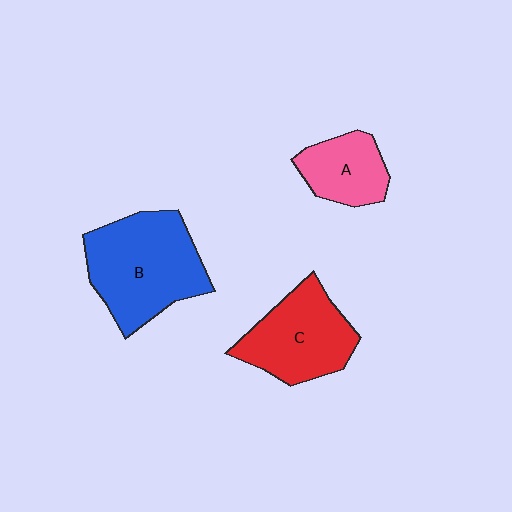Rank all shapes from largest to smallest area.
From largest to smallest: B (blue), C (red), A (pink).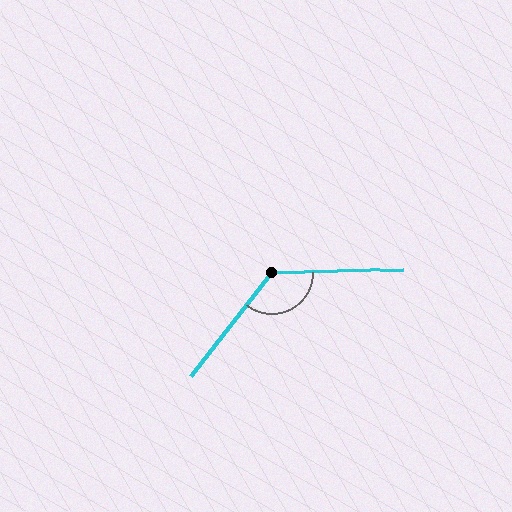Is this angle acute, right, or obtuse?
It is obtuse.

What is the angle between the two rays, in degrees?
Approximately 130 degrees.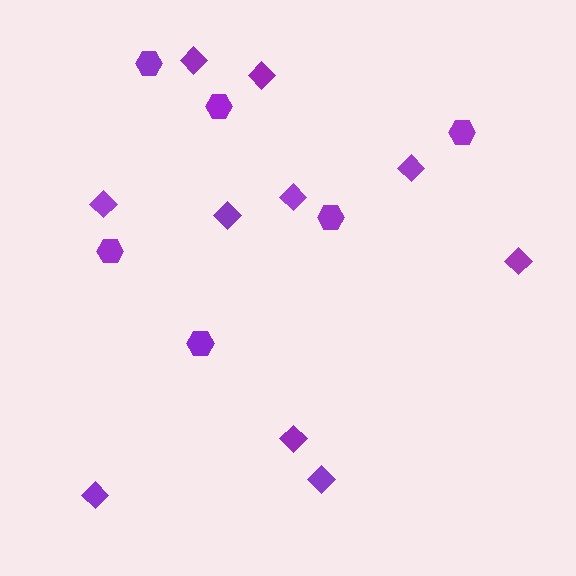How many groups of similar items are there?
There are 2 groups: one group of diamonds (10) and one group of hexagons (6).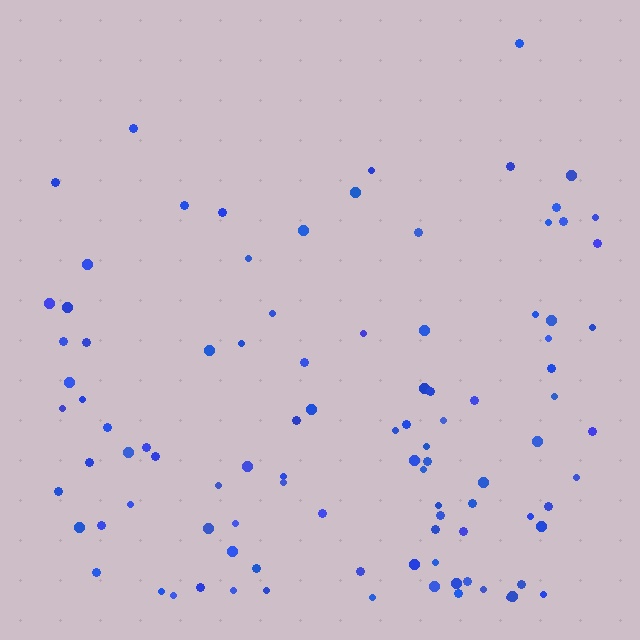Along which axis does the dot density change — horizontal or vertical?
Vertical.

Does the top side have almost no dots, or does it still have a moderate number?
Still a moderate number, just noticeably fewer than the bottom.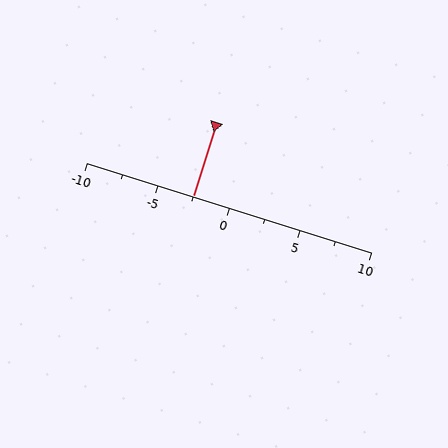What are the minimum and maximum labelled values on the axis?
The axis runs from -10 to 10.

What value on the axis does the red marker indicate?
The marker indicates approximately -2.5.